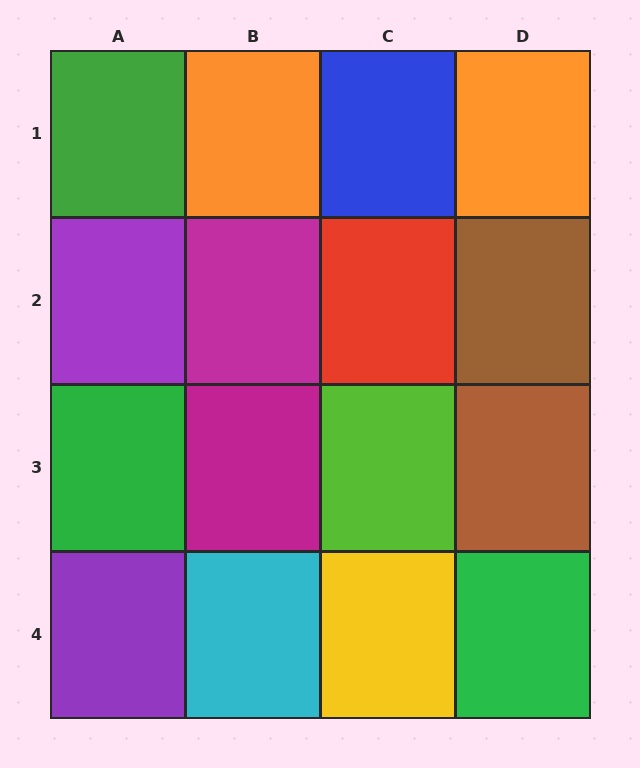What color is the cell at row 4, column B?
Cyan.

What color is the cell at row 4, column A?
Purple.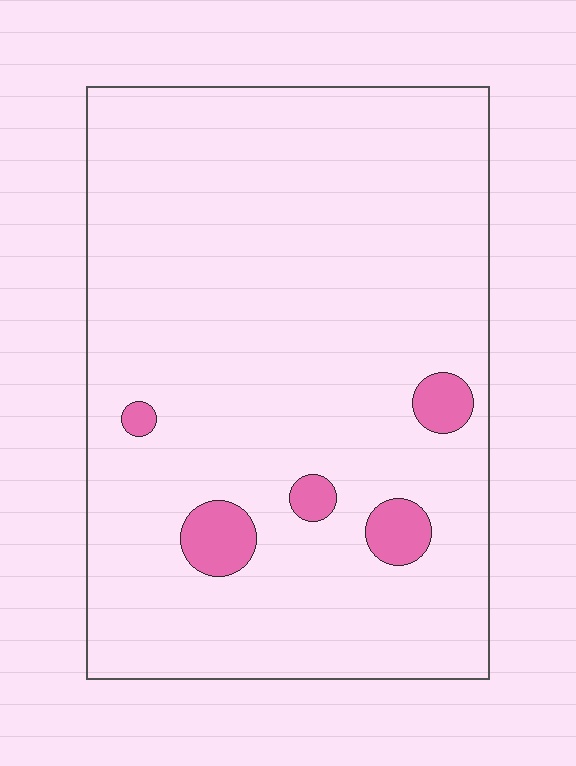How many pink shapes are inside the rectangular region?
5.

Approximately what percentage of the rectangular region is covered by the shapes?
Approximately 5%.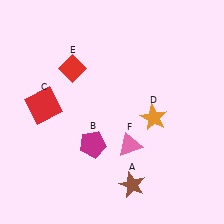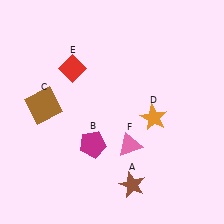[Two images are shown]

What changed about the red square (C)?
In Image 1, C is red. In Image 2, it changed to brown.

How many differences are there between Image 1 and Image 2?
There is 1 difference between the two images.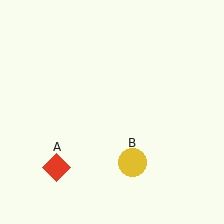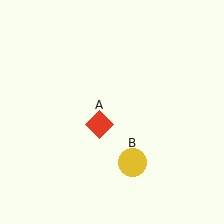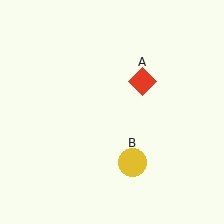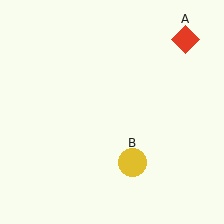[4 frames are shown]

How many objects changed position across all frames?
1 object changed position: red diamond (object A).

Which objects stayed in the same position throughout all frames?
Yellow circle (object B) remained stationary.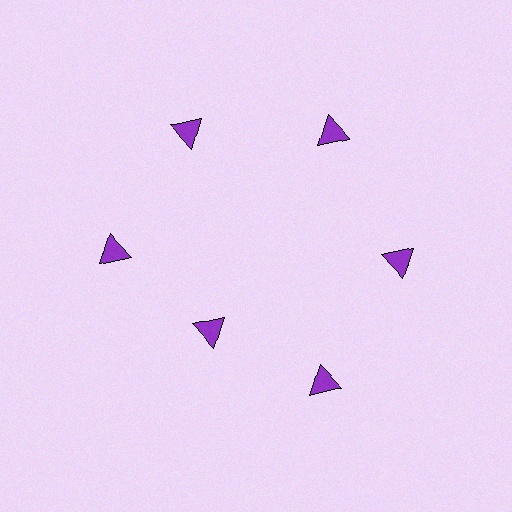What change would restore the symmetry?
The symmetry would be restored by moving it outward, back onto the ring so that all 6 triangles sit at equal angles and equal distance from the center.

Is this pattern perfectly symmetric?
No. The 6 purple triangles are arranged in a ring, but one element near the 7 o'clock position is pulled inward toward the center, breaking the 6-fold rotational symmetry.